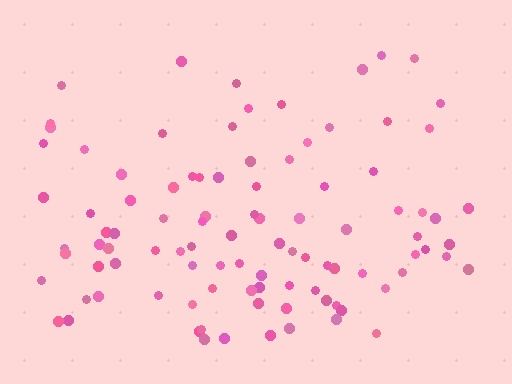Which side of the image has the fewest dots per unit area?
The top.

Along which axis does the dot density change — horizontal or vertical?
Vertical.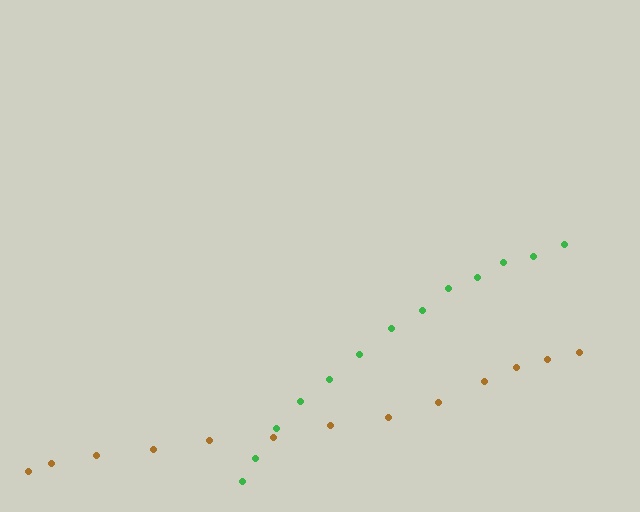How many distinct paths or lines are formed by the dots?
There are 2 distinct paths.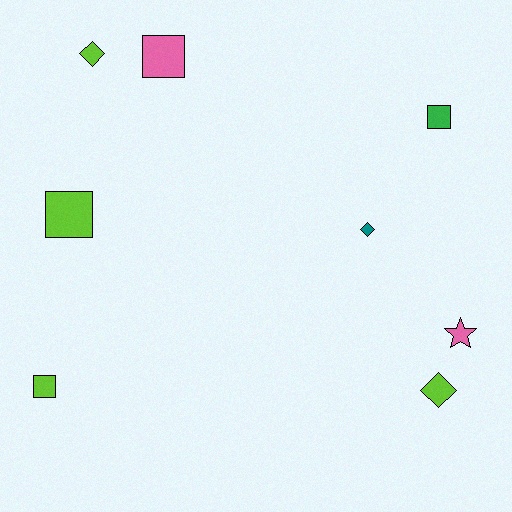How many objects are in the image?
There are 8 objects.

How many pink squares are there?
There is 1 pink square.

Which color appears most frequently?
Lime, with 4 objects.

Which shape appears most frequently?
Square, with 4 objects.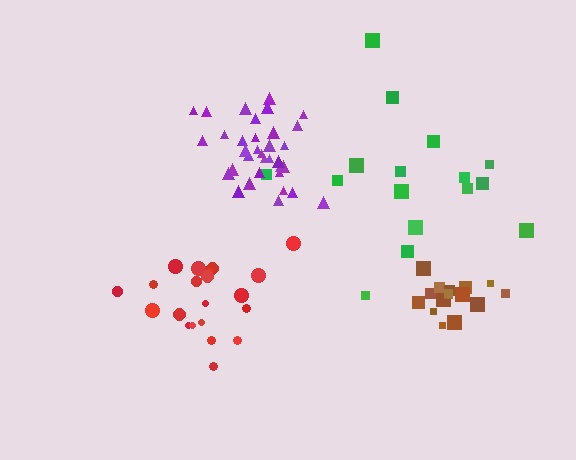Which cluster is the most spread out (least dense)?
Green.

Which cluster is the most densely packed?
Purple.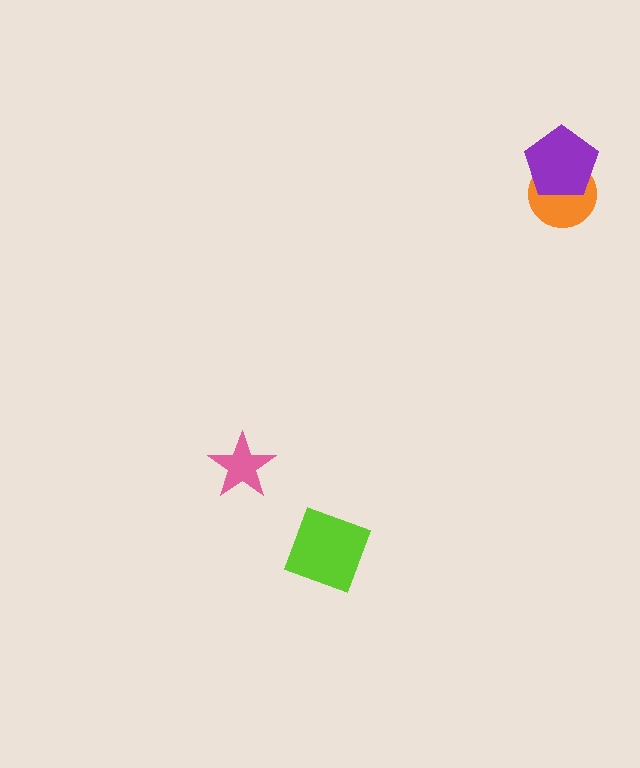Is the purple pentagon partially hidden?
No, no other shape covers it.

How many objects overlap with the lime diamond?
0 objects overlap with the lime diamond.